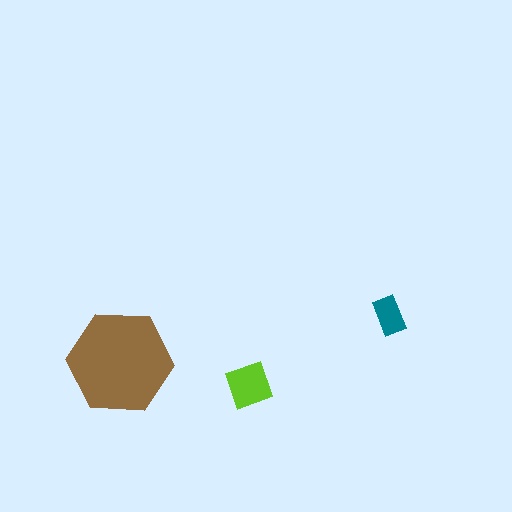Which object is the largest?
The brown hexagon.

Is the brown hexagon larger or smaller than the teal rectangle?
Larger.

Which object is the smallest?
The teal rectangle.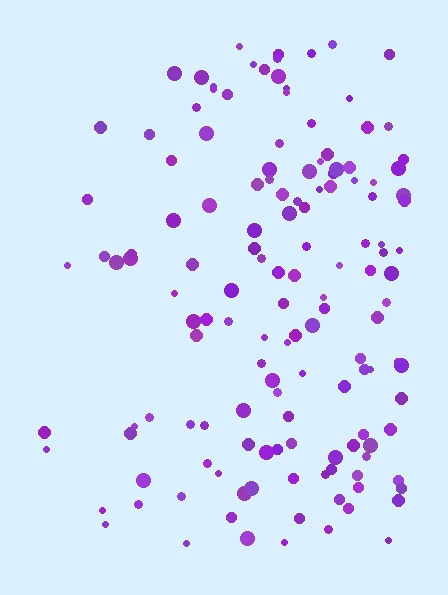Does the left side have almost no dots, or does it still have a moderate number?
Still a moderate number, just noticeably fewer than the right.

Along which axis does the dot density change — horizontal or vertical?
Horizontal.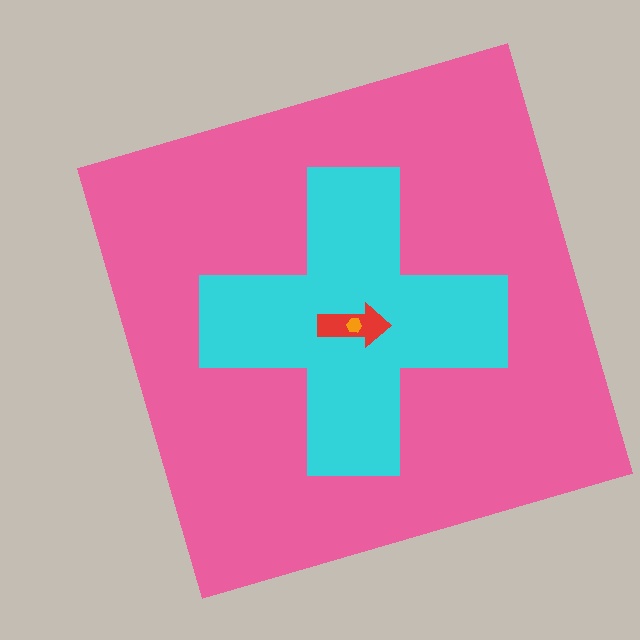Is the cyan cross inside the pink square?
Yes.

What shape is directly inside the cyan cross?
The red arrow.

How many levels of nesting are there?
4.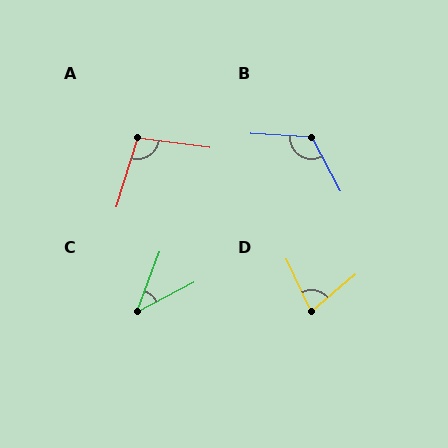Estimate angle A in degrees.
Approximately 100 degrees.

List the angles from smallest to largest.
C (41°), D (74°), A (100°), B (122°).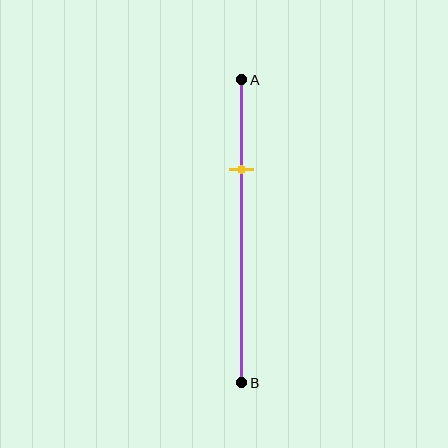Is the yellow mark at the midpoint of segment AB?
No, the mark is at about 30% from A, not at the 50% midpoint.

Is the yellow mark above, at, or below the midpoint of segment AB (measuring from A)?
The yellow mark is above the midpoint of segment AB.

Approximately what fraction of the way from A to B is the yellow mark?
The yellow mark is approximately 30% of the way from A to B.